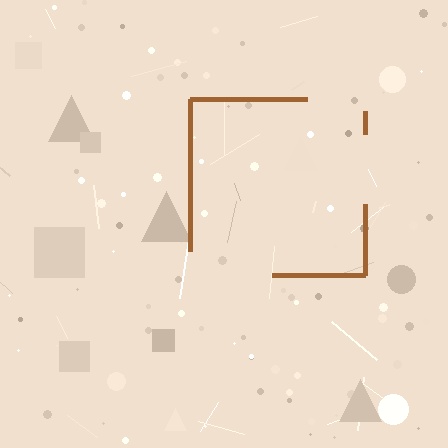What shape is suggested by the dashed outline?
The dashed outline suggests a square.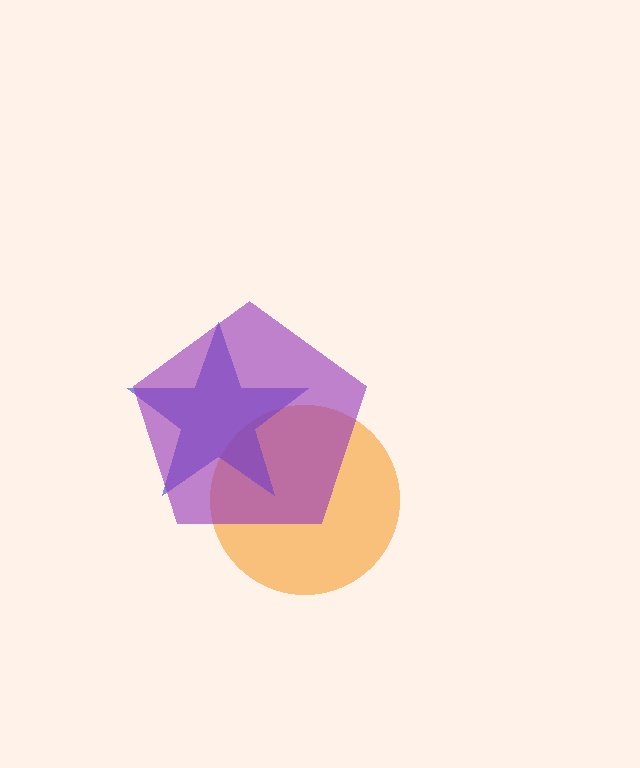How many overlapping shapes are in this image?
There are 3 overlapping shapes in the image.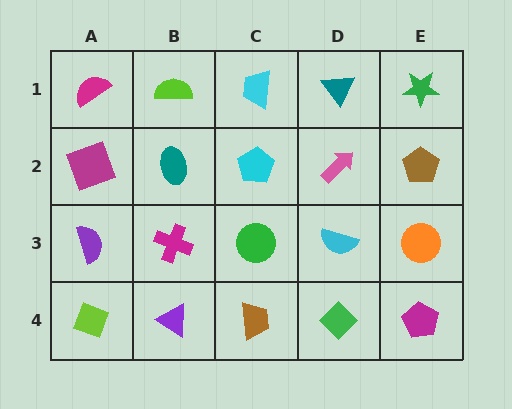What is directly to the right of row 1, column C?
A teal triangle.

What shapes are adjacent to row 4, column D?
A cyan semicircle (row 3, column D), a brown trapezoid (row 4, column C), a magenta pentagon (row 4, column E).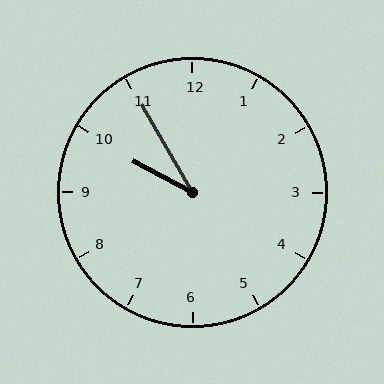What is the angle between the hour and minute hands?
Approximately 32 degrees.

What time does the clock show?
9:55.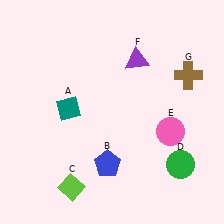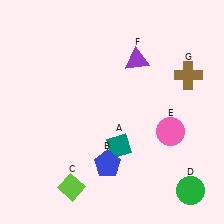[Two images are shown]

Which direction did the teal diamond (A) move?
The teal diamond (A) moved right.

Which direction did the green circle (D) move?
The green circle (D) moved down.